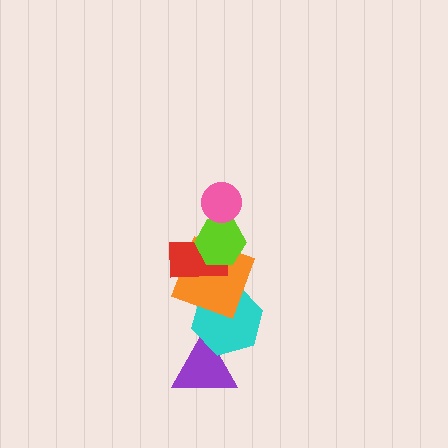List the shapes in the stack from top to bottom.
From top to bottom: the pink circle, the lime hexagon, the red rectangle, the orange square, the cyan hexagon, the purple triangle.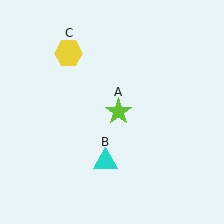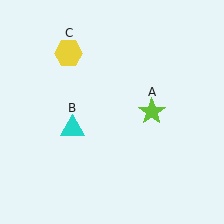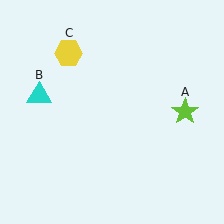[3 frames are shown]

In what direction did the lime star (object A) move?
The lime star (object A) moved right.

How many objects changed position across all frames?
2 objects changed position: lime star (object A), cyan triangle (object B).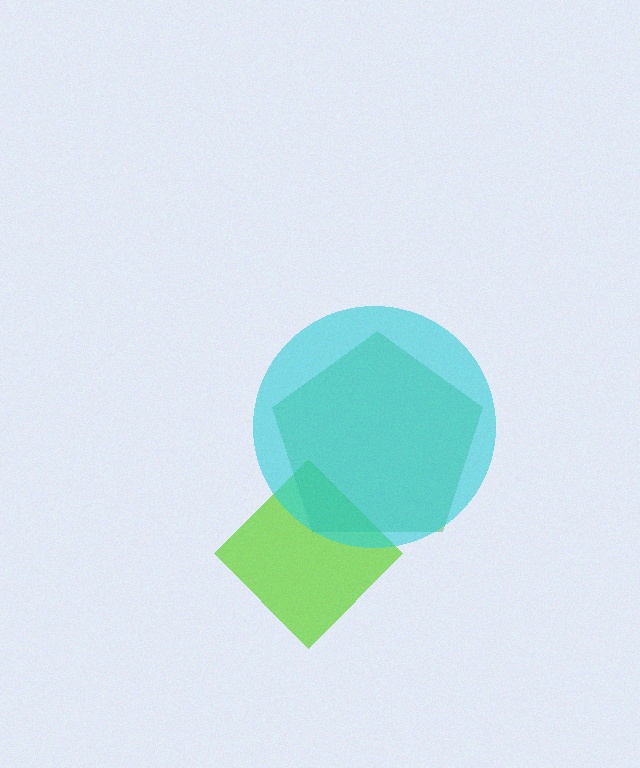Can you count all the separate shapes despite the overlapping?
Yes, there are 3 separate shapes.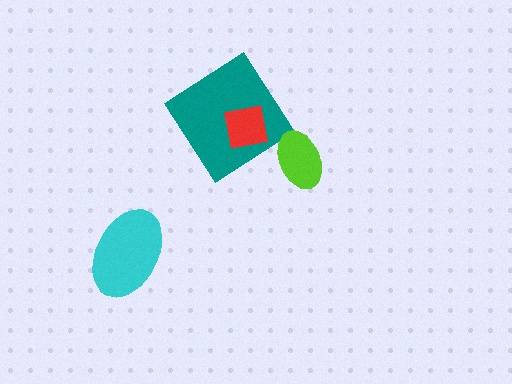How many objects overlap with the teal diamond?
1 object overlaps with the teal diamond.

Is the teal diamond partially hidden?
Yes, it is partially covered by another shape.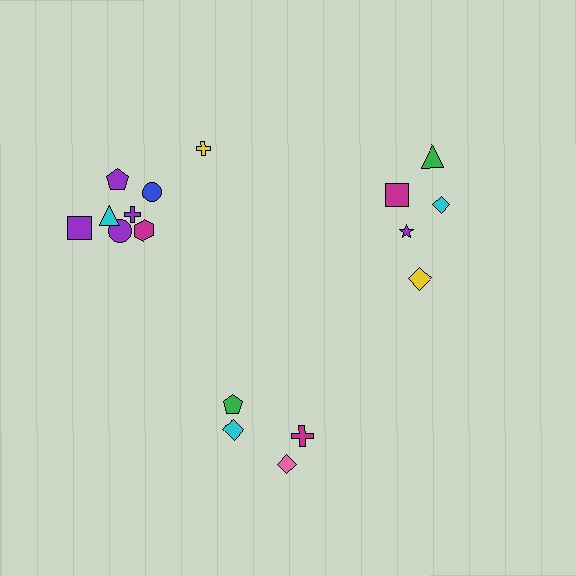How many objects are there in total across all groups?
There are 18 objects.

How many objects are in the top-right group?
There are 5 objects.